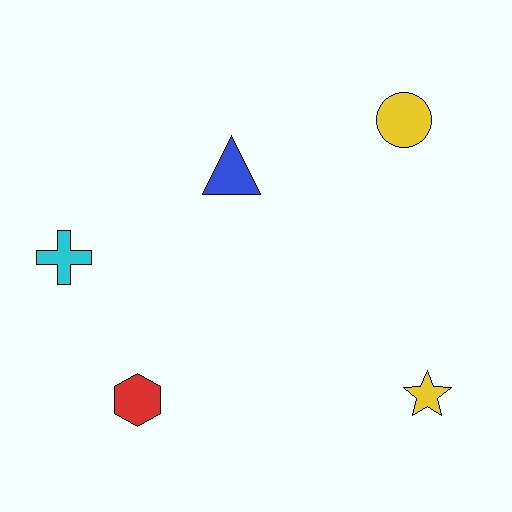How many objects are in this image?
There are 5 objects.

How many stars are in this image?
There is 1 star.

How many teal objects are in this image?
There are no teal objects.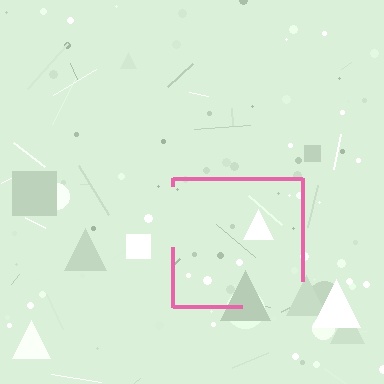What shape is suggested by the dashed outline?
The dashed outline suggests a square.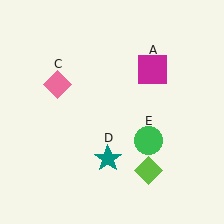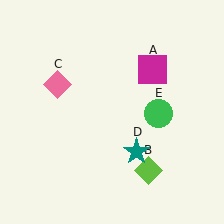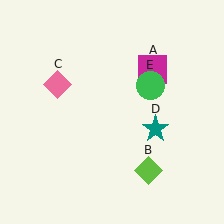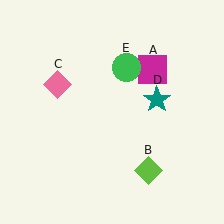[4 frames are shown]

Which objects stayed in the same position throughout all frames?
Magenta square (object A) and lime diamond (object B) and pink diamond (object C) remained stationary.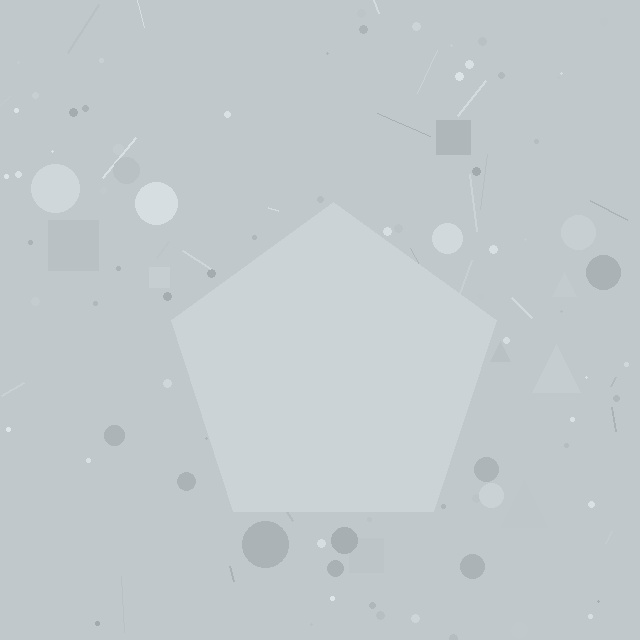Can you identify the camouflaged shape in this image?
The camouflaged shape is a pentagon.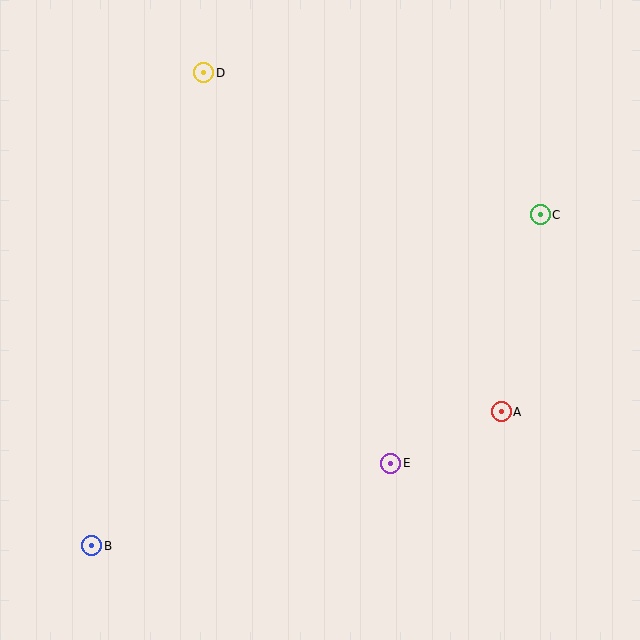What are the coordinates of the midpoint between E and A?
The midpoint between E and A is at (446, 437).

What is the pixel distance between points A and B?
The distance between A and B is 431 pixels.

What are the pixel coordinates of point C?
Point C is at (540, 215).